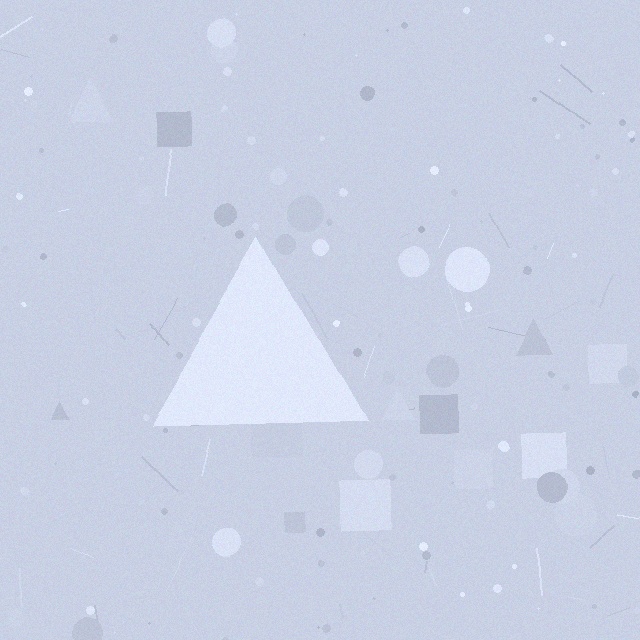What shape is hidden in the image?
A triangle is hidden in the image.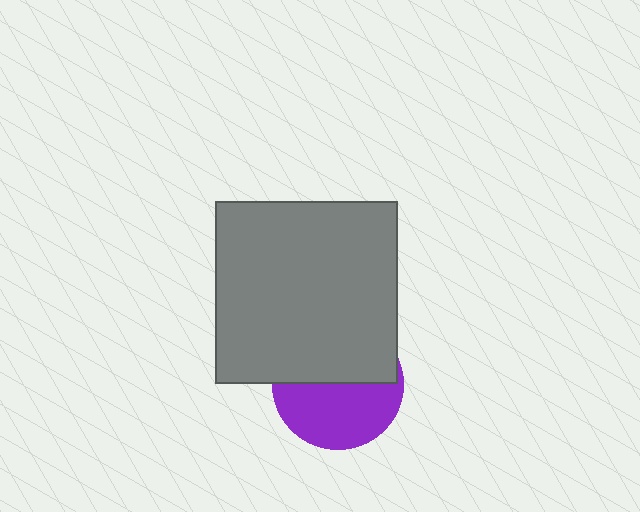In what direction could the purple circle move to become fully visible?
The purple circle could move down. That would shift it out from behind the gray square entirely.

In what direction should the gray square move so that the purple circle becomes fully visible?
The gray square should move up. That is the shortest direction to clear the overlap and leave the purple circle fully visible.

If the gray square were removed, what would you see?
You would see the complete purple circle.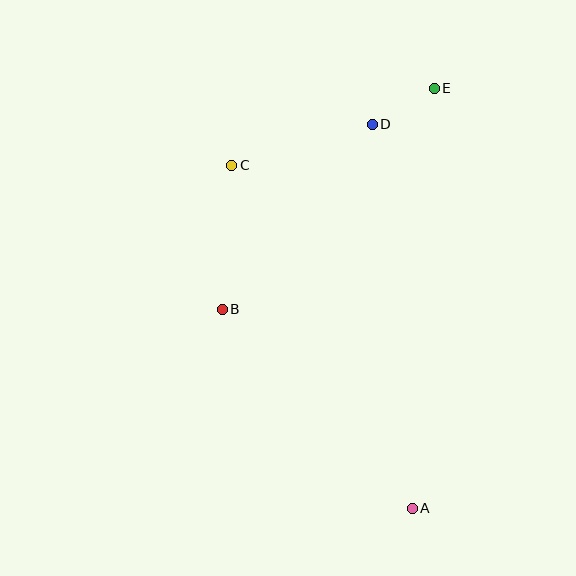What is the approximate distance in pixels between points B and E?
The distance between B and E is approximately 306 pixels.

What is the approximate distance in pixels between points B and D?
The distance between B and D is approximately 238 pixels.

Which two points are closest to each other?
Points D and E are closest to each other.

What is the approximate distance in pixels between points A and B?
The distance between A and B is approximately 275 pixels.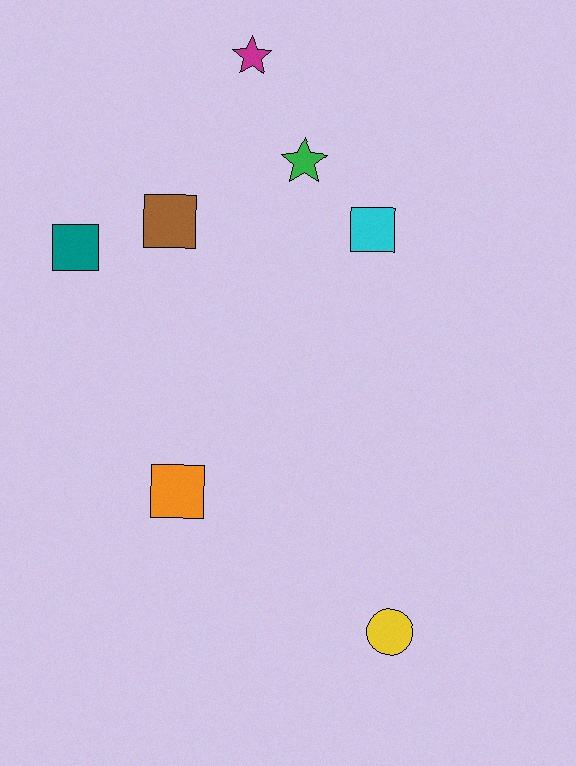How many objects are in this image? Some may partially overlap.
There are 7 objects.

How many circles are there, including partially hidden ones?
There is 1 circle.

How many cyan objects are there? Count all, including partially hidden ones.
There is 1 cyan object.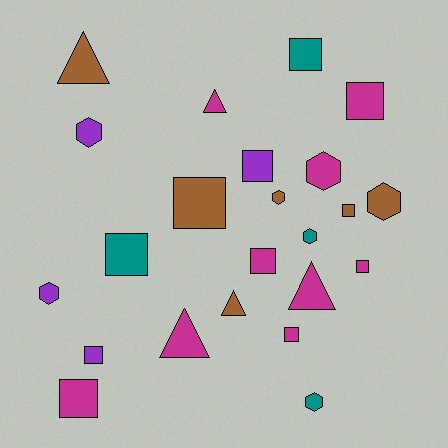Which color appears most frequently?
Magenta, with 9 objects.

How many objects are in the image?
There are 23 objects.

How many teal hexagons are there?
There are 2 teal hexagons.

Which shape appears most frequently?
Square, with 11 objects.